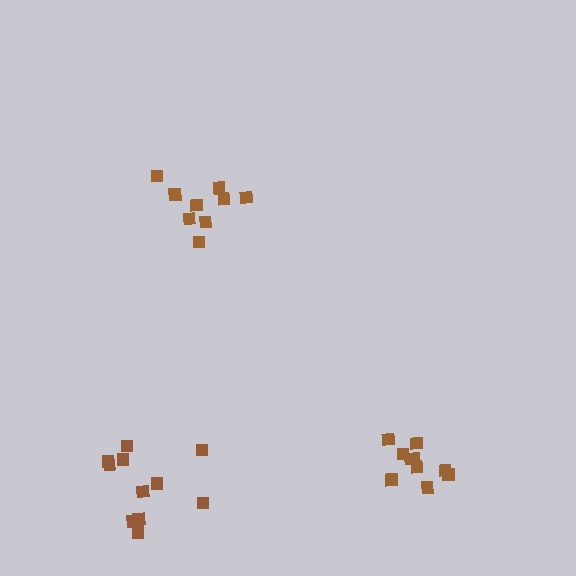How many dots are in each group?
Group 1: 10 dots, Group 2: 9 dots, Group 3: 11 dots (30 total).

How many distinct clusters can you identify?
There are 3 distinct clusters.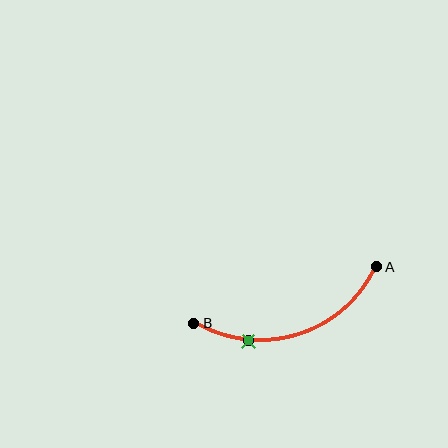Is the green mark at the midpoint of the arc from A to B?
No. The green mark lies on the arc but is closer to endpoint B. The arc midpoint would be at the point on the curve equidistant along the arc from both A and B.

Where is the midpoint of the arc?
The arc midpoint is the point on the curve farthest from the straight line joining A and B. It sits below that line.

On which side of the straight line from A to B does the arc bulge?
The arc bulges below the straight line connecting A and B.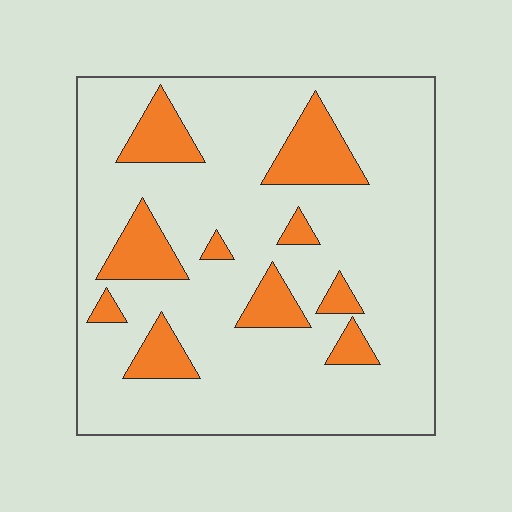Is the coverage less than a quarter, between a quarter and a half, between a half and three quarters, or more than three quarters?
Less than a quarter.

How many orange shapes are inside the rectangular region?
10.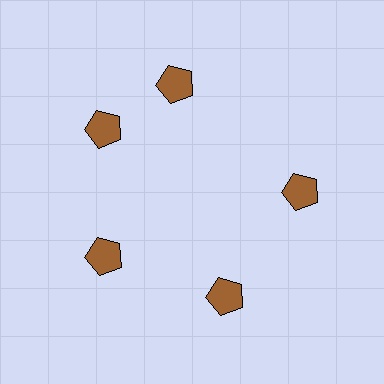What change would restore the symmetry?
The symmetry would be restored by rotating it back into even spacing with its neighbors so that all 5 pentagons sit at equal angles and equal distance from the center.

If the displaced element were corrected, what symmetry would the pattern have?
It would have 5-fold rotational symmetry — the pattern would map onto itself every 72 degrees.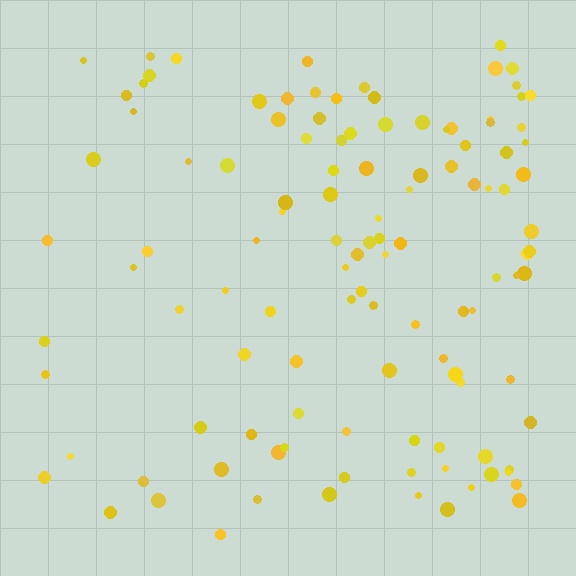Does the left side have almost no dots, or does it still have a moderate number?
Still a moderate number, just noticeably fewer than the right.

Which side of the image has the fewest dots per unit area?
The left.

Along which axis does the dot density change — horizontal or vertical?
Horizontal.